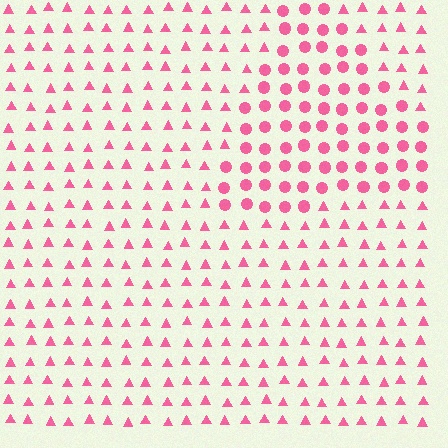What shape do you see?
I see a triangle.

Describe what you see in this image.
The image is filled with small pink elements arranged in a uniform grid. A triangle-shaped region contains circles, while the surrounding area contains triangles. The boundary is defined purely by the change in element shape.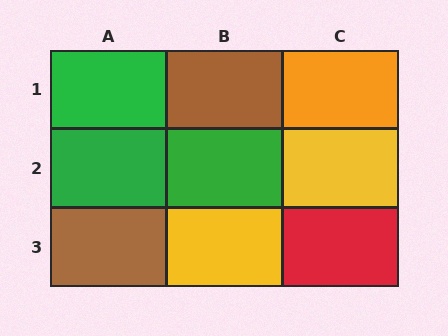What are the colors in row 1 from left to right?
Green, brown, orange.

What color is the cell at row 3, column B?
Yellow.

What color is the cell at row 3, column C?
Red.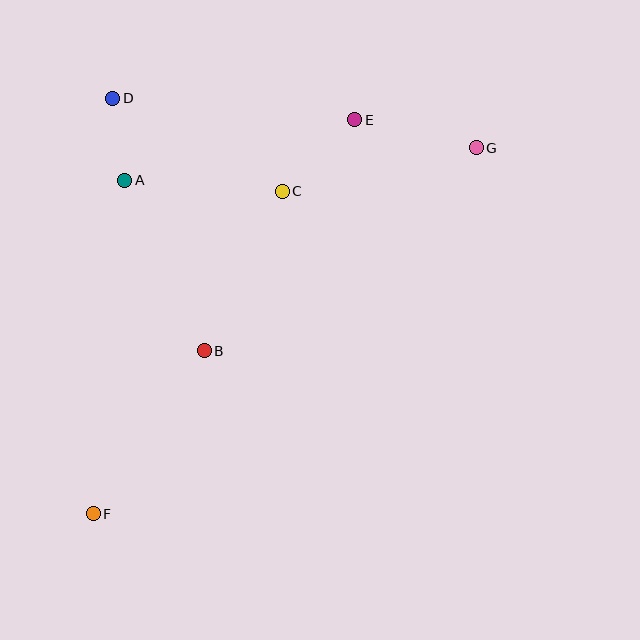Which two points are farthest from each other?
Points F and G are farthest from each other.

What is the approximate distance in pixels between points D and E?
The distance between D and E is approximately 243 pixels.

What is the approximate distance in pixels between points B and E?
The distance between B and E is approximately 276 pixels.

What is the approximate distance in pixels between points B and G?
The distance between B and G is approximately 339 pixels.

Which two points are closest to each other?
Points A and D are closest to each other.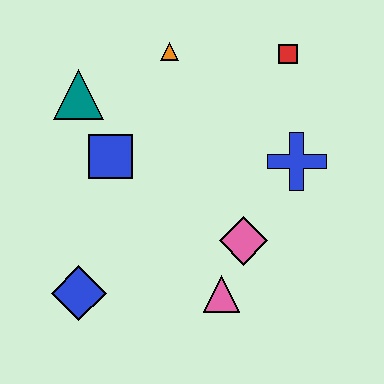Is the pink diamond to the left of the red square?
Yes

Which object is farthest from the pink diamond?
The teal triangle is farthest from the pink diamond.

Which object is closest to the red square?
The blue cross is closest to the red square.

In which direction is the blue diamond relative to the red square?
The blue diamond is below the red square.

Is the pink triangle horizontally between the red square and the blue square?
Yes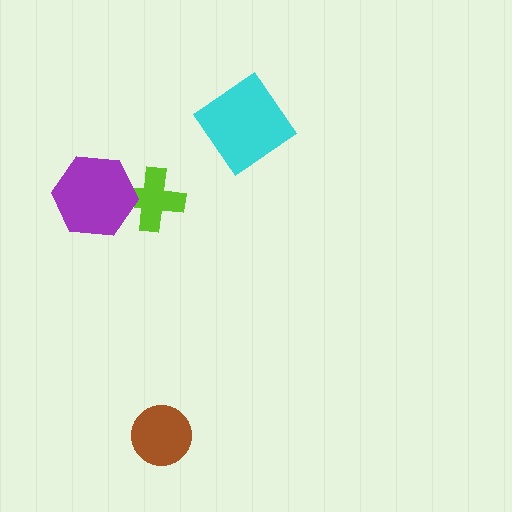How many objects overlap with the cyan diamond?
0 objects overlap with the cyan diamond.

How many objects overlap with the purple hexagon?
1 object overlaps with the purple hexagon.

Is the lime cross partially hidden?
Yes, it is partially covered by another shape.